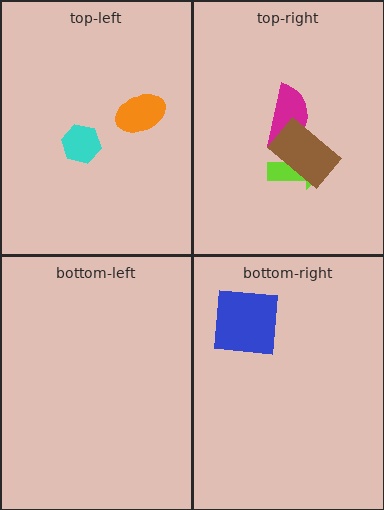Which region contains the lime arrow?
The top-right region.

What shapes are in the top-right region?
The lime arrow, the magenta semicircle, the brown rectangle.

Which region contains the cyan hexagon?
The top-left region.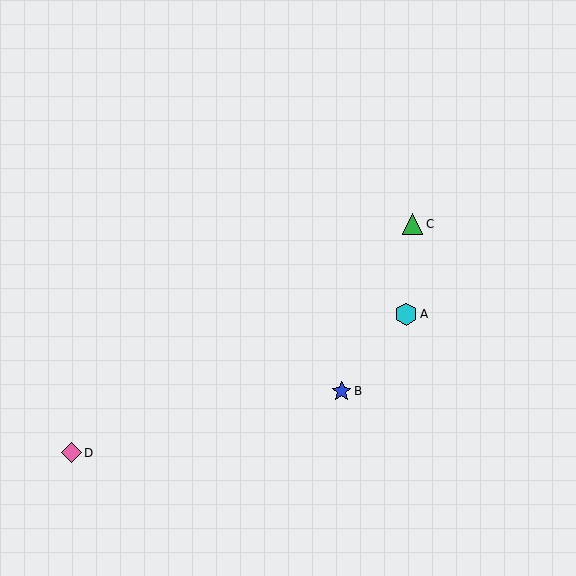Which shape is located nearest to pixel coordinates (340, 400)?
The blue star (labeled B) at (342, 391) is nearest to that location.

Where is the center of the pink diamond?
The center of the pink diamond is at (71, 453).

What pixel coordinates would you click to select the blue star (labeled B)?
Click at (342, 391) to select the blue star B.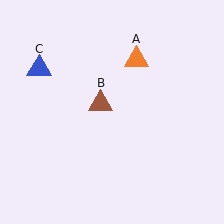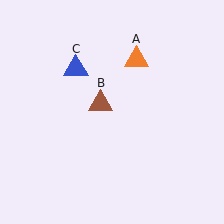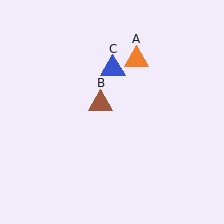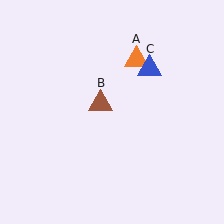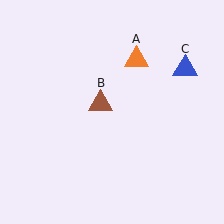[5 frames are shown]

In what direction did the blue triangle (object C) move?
The blue triangle (object C) moved right.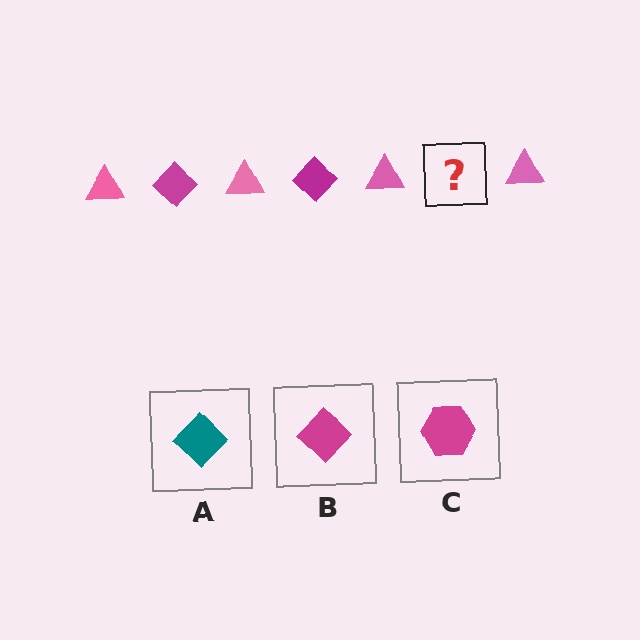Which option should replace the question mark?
Option B.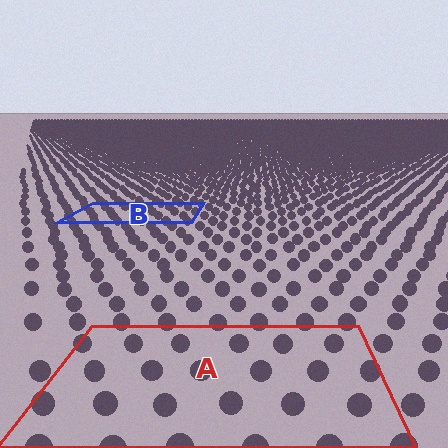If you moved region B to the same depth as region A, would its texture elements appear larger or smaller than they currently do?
They would appear larger. At a closer depth, the same texture elements are projected at a bigger on-screen size.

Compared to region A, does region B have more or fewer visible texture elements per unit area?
Region B has more texture elements per unit area — they are packed more densely because it is farther away.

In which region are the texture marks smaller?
The texture marks are smaller in region B, because it is farther away.